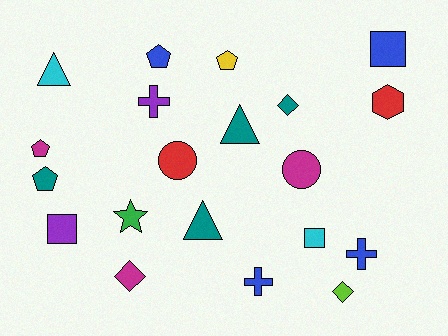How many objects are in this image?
There are 20 objects.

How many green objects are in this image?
There is 1 green object.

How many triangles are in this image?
There are 3 triangles.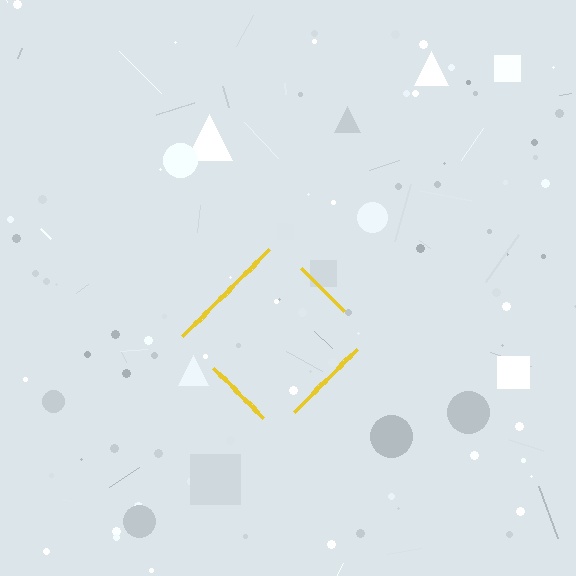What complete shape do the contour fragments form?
The contour fragments form a diamond.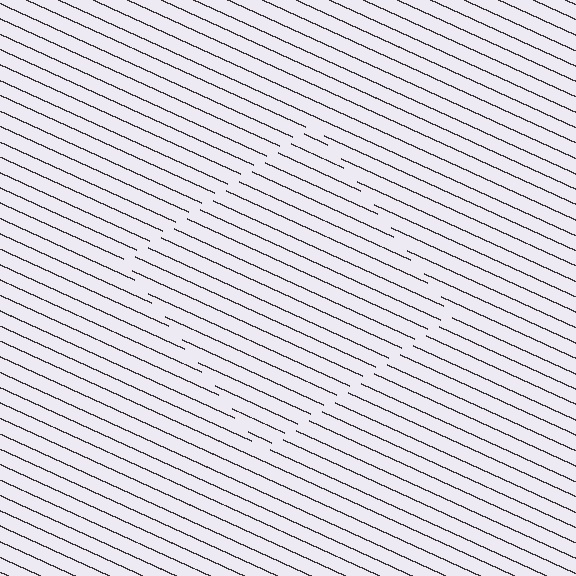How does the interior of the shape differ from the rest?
The interior of the shape contains the same grating, shifted by half a period — the contour is defined by the phase discontinuity where line-ends from the inner and outer gratings abut.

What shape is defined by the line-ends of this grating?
An illusory square. The interior of the shape contains the same grating, shifted by half a period — the contour is defined by the phase discontinuity where line-ends from the inner and outer gratings abut.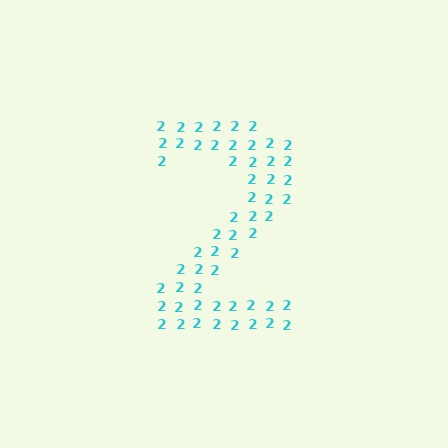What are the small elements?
The small elements are digit 2's.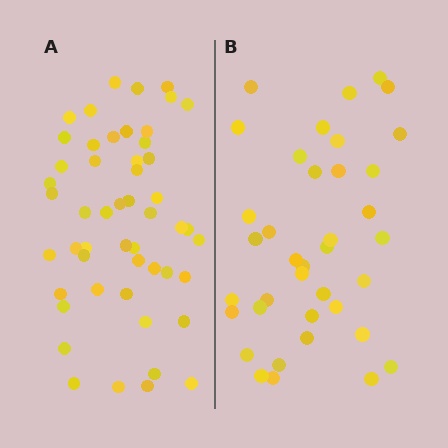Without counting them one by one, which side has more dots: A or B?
Region A (the left region) has more dots.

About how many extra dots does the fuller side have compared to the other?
Region A has approximately 15 more dots than region B.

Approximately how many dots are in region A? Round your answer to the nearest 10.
About 50 dots. (The exact count is 51, which rounds to 50.)